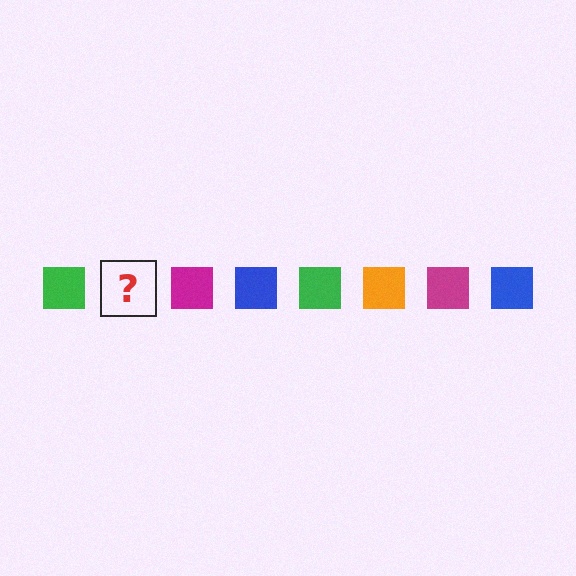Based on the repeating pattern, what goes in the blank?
The blank should be an orange square.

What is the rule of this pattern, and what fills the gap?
The rule is that the pattern cycles through green, orange, magenta, blue squares. The gap should be filled with an orange square.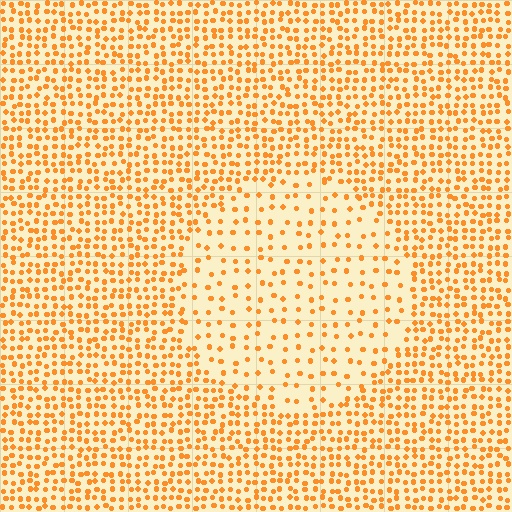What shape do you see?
I see a circle.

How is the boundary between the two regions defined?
The boundary is defined by a change in element density (approximately 2.3x ratio). All elements are the same color, size, and shape.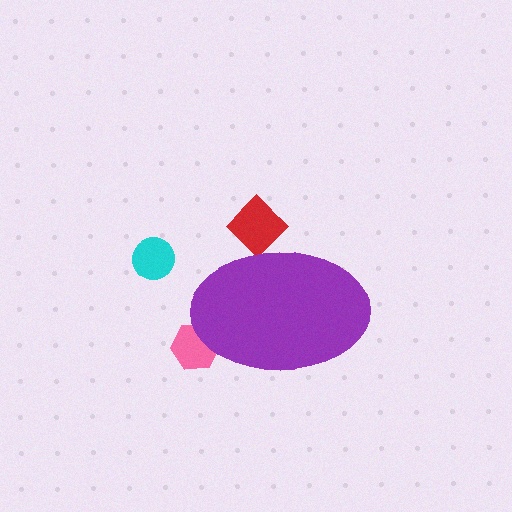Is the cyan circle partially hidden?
No, the cyan circle is fully visible.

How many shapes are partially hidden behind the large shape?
2 shapes are partially hidden.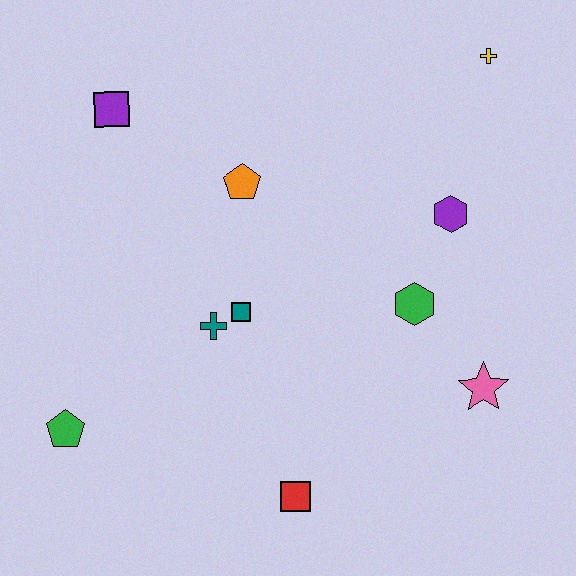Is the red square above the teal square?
No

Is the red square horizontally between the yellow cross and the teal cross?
Yes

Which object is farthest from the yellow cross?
The green pentagon is farthest from the yellow cross.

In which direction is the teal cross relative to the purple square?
The teal cross is below the purple square.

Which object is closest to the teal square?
The teal cross is closest to the teal square.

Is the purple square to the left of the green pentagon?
No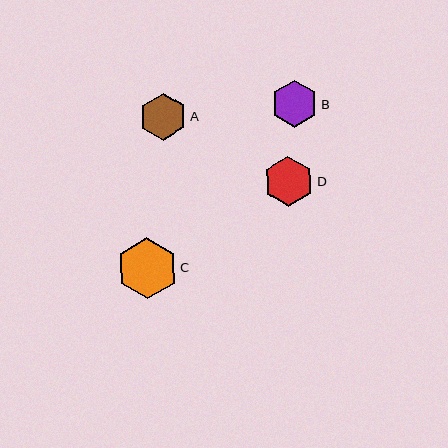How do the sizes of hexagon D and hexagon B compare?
Hexagon D and hexagon B are approximately the same size.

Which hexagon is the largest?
Hexagon C is the largest with a size of approximately 61 pixels.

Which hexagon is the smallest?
Hexagon A is the smallest with a size of approximately 47 pixels.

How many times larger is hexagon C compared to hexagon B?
Hexagon C is approximately 1.3 times the size of hexagon B.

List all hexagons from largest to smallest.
From largest to smallest: C, D, B, A.